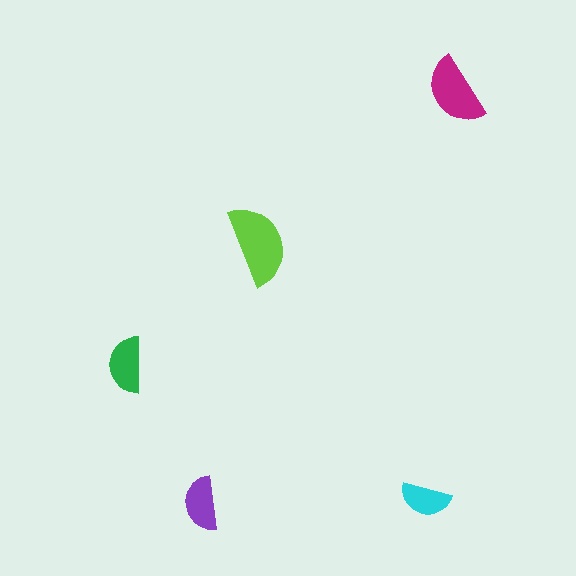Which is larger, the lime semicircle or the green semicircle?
The lime one.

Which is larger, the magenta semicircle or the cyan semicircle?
The magenta one.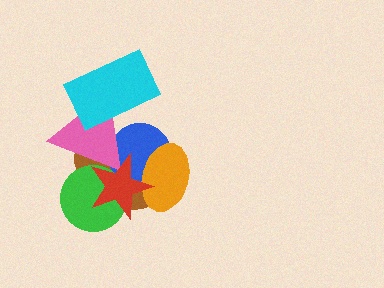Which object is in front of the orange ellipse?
The red star is in front of the orange ellipse.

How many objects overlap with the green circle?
3 objects overlap with the green circle.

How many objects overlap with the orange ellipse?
3 objects overlap with the orange ellipse.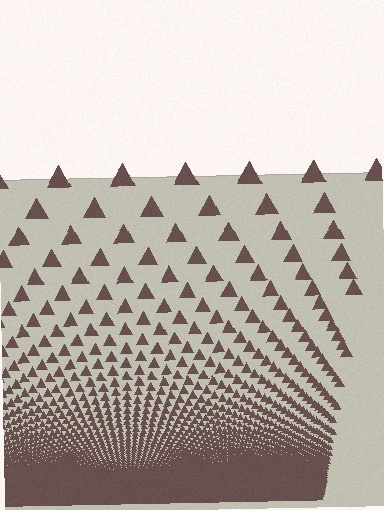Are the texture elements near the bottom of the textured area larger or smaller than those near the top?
Smaller. The gradient is inverted — elements near the bottom are smaller and denser.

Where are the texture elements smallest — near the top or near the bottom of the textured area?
Near the bottom.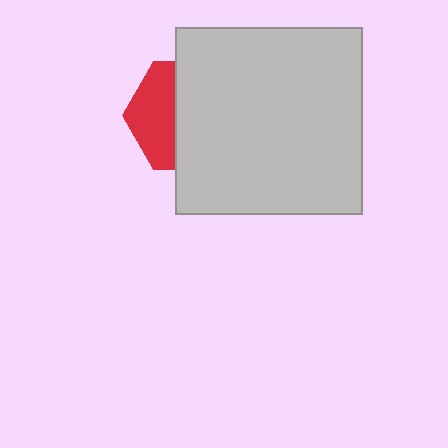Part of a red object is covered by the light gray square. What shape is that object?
It is a hexagon.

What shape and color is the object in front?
The object in front is a light gray square.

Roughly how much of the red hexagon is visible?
A small part of it is visible (roughly 40%).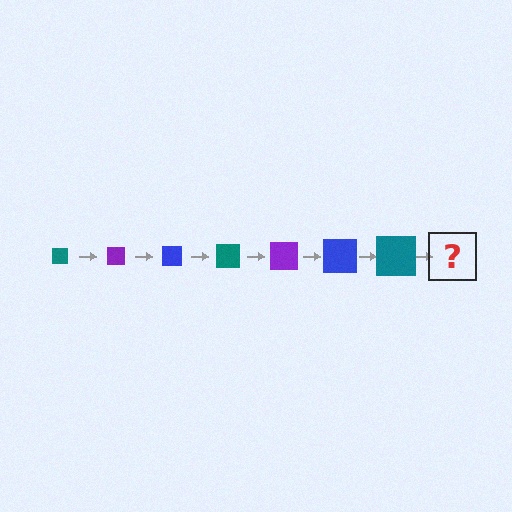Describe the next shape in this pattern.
It should be a purple square, larger than the previous one.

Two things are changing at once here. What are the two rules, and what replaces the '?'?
The two rules are that the square grows larger each step and the color cycles through teal, purple, and blue. The '?' should be a purple square, larger than the previous one.